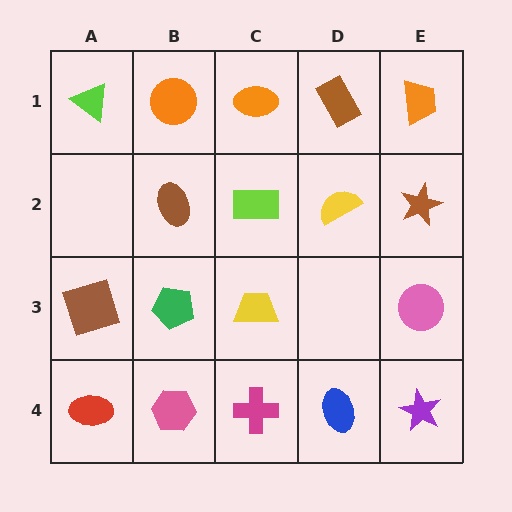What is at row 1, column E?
An orange trapezoid.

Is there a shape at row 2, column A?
No, that cell is empty.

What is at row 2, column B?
A brown ellipse.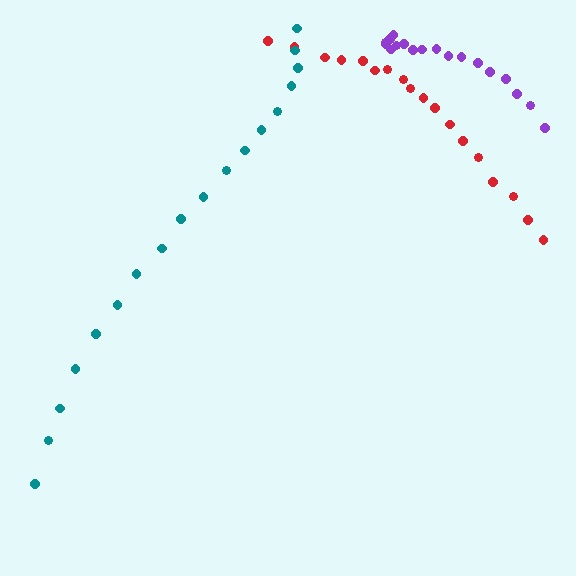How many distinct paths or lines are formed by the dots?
There are 3 distinct paths.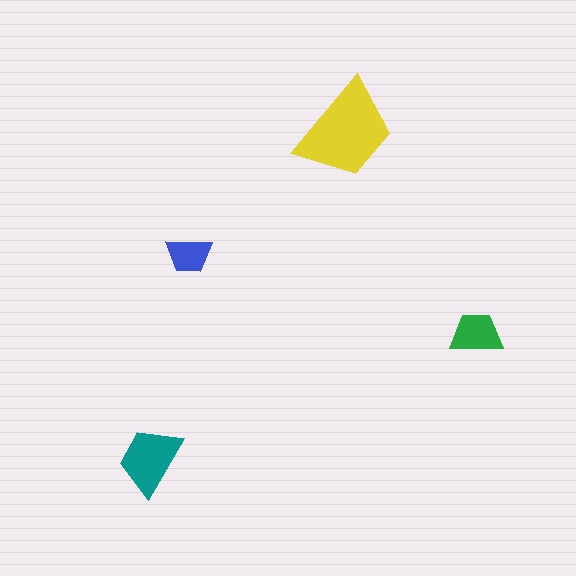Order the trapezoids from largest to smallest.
the yellow one, the teal one, the green one, the blue one.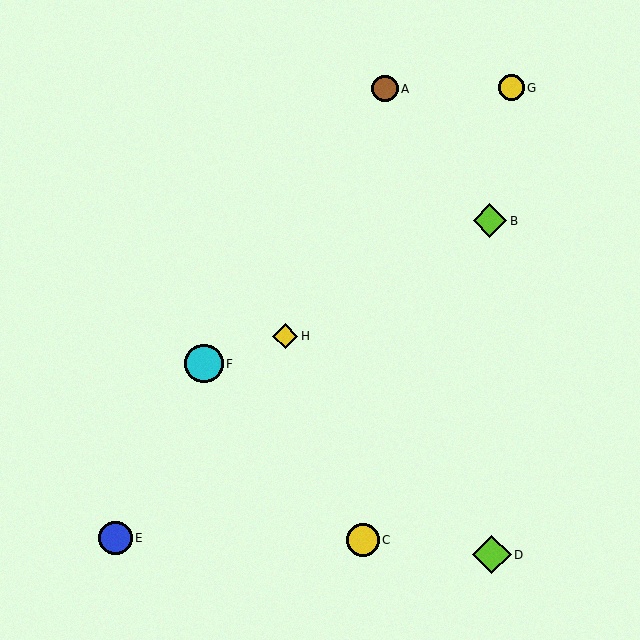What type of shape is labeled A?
Shape A is a brown circle.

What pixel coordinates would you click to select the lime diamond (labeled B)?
Click at (490, 221) to select the lime diamond B.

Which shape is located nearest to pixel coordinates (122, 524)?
The blue circle (labeled E) at (116, 538) is nearest to that location.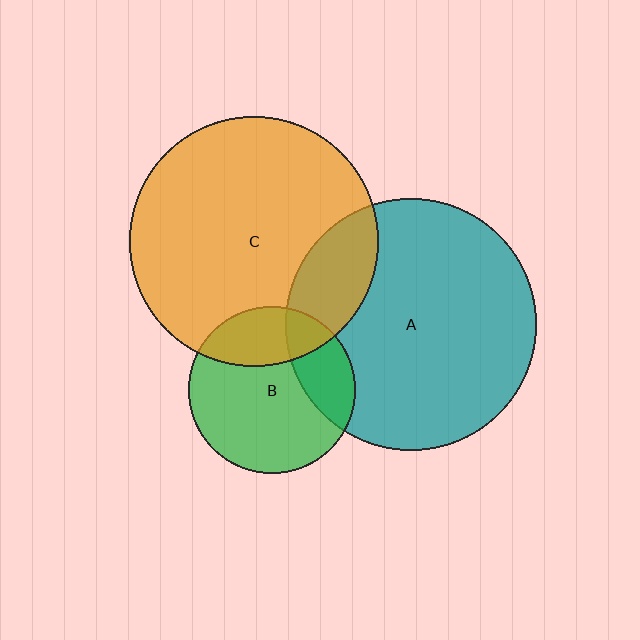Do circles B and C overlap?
Yes.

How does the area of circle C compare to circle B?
Approximately 2.2 times.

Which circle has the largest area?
Circle A (teal).